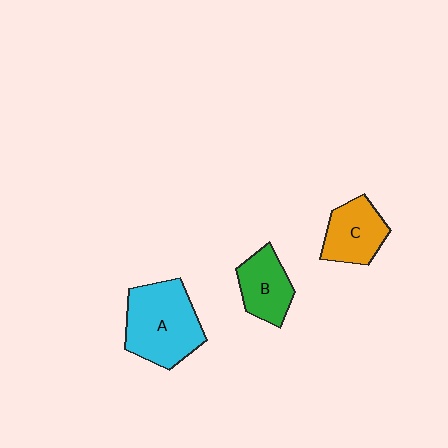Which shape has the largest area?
Shape A (cyan).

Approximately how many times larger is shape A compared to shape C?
Approximately 1.6 times.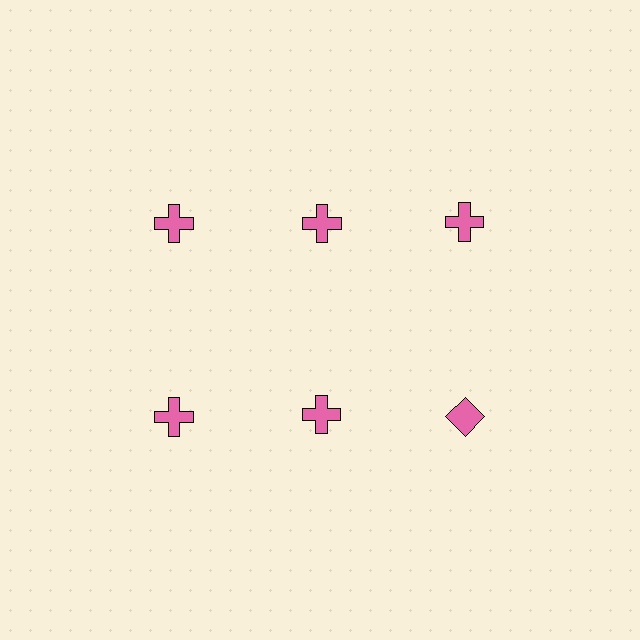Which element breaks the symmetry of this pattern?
The pink diamond in the second row, center column breaks the symmetry. All other shapes are pink crosses.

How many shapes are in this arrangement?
There are 6 shapes arranged in a grid pattern.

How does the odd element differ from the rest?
It has a different shape: diamond instead of cross.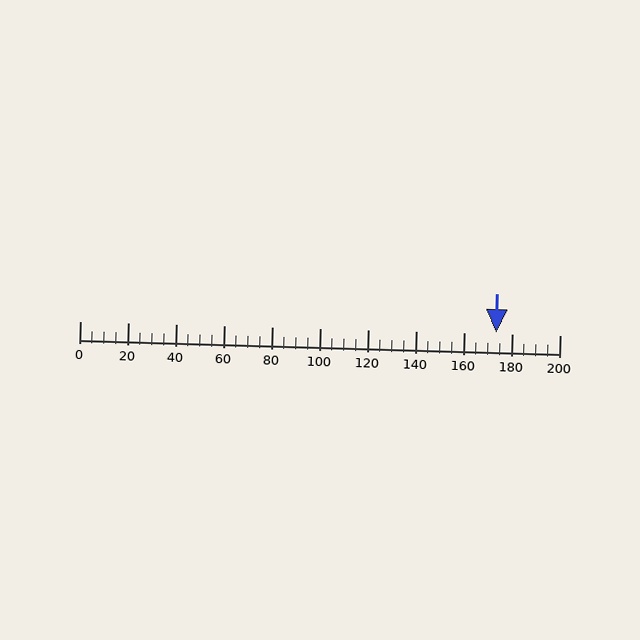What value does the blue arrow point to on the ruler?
The blue arrow points to approximately 174.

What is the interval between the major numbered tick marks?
The major tick marks are spaced 20 units apart.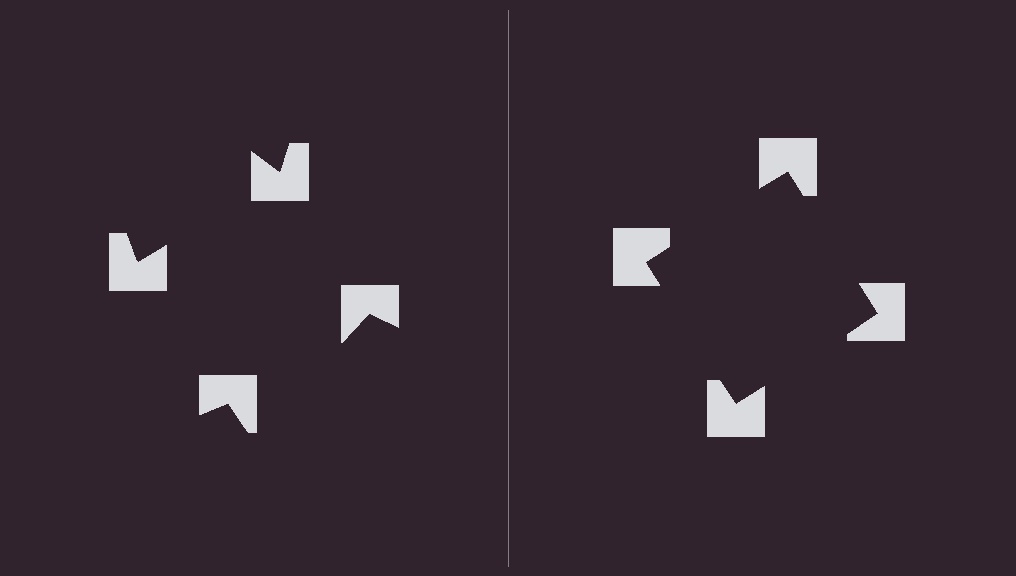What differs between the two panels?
The notched squares are positioned identically on both sides; only the wedge orientations differ. On the right they align to a square; on the left they are misaligned.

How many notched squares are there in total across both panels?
8 — 4 on each side.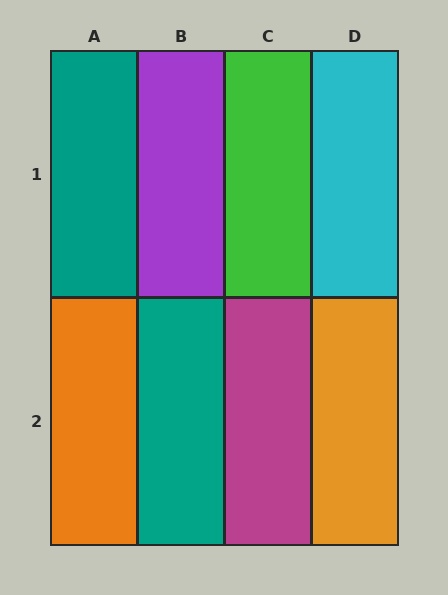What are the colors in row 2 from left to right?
Orange, teal, magenta, orange.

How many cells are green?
1 cell is green.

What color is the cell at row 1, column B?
Purple.